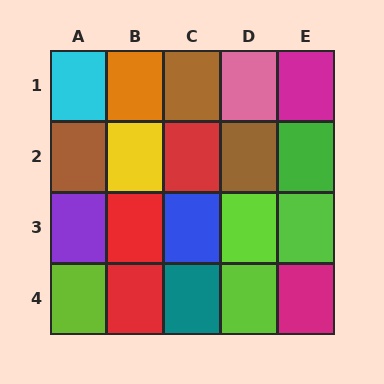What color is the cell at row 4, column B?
Red.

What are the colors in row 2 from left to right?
Brown, yellow, red, brown, green.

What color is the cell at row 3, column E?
Lime.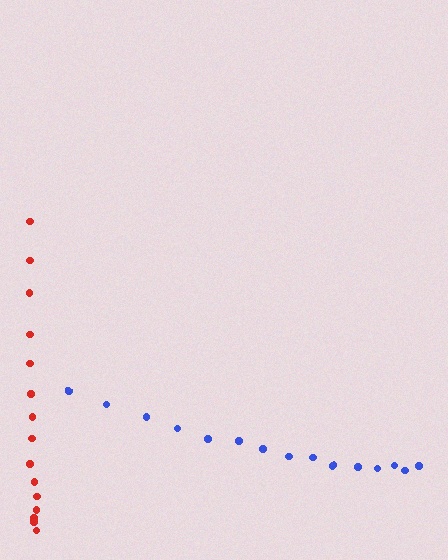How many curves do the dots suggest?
There are 2 distinct paths.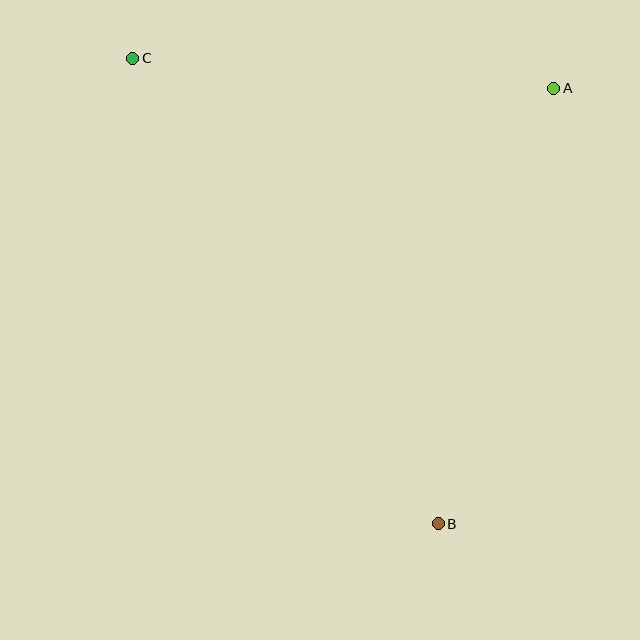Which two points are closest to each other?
Points A and C are closest to each other.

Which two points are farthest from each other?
Points B and C are farthest from each other.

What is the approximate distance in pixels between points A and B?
The distance between A and B is approximately 450 pixels.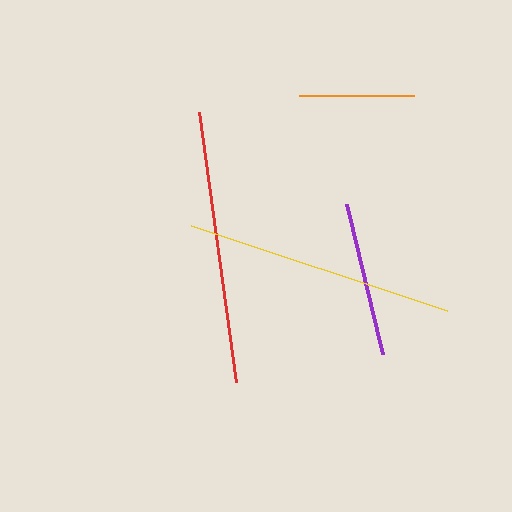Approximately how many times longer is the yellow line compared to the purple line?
The yellow line is approximately 1.8 times the length of the purple line.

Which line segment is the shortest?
The orange line is the shortest at approximately 114 pixels.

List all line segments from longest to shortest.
From longest to shortest: red, yellow, purple, orange.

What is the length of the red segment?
The red segment is approximately 273 pixels long.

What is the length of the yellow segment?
The yellow segment is approximately 270 pixels long.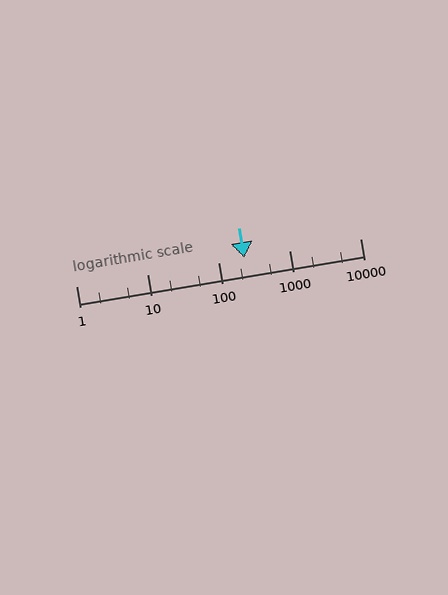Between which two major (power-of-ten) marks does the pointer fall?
The pointer is between 100 and 1000.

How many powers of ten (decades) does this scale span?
The scale spans 4 decades, from 1 to 10000.